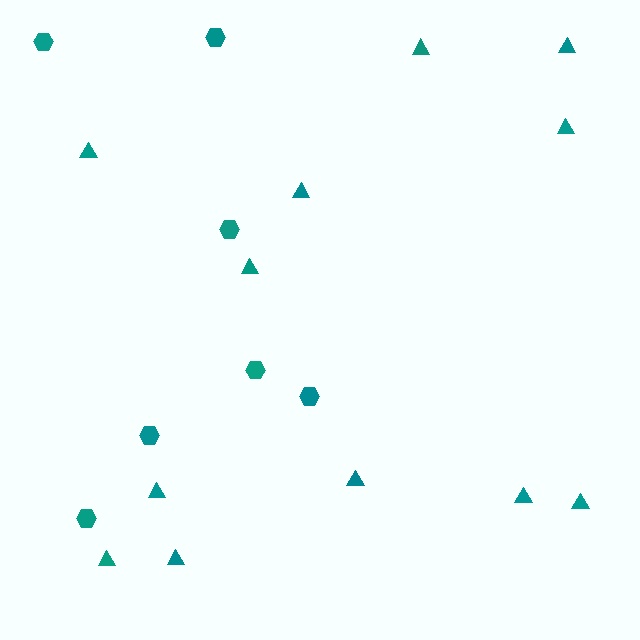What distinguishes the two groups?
There are 2 groups: one group of hexagons (7) and one group of triangles (12).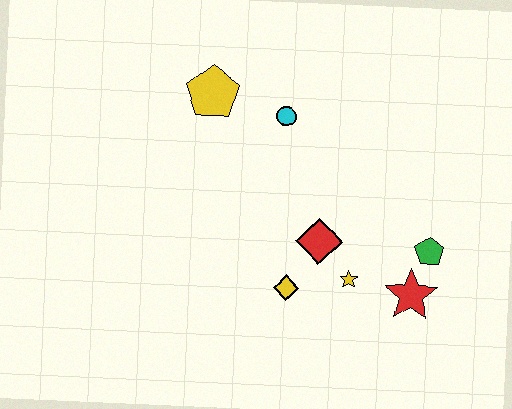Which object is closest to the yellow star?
The red diamond is closest to the yellow star.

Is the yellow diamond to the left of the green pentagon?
Yes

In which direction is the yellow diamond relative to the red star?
The yellow diamond is to the left of the red star.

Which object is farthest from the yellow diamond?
The yellow pentagon is farthest from the yellow diamond.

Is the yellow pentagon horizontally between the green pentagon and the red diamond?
No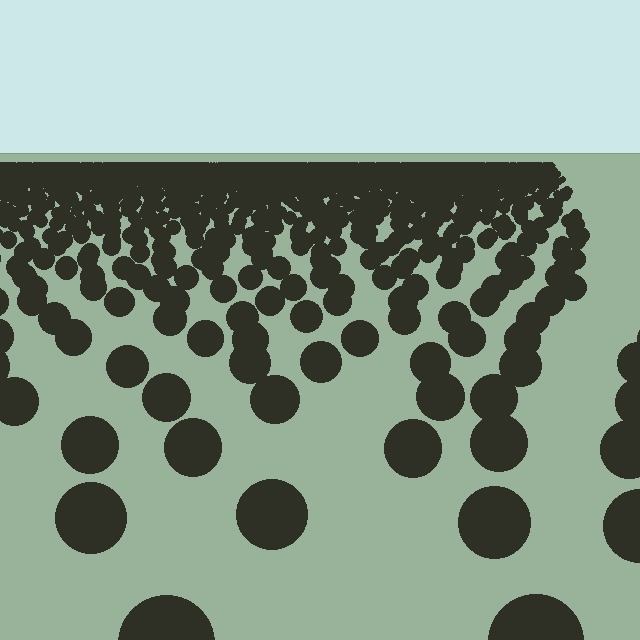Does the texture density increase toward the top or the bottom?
Density increases toward the top.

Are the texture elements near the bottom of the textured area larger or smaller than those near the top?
Larger. Near the bottom, elements are closer to the viewer and appear at a bigger on-screen size.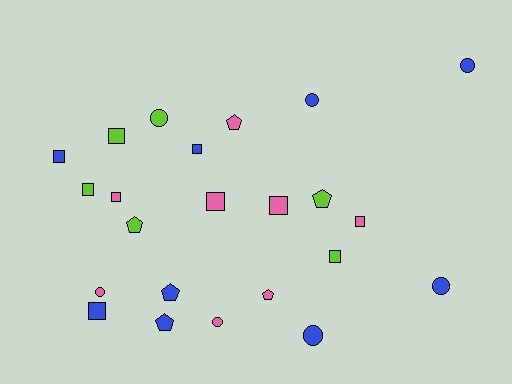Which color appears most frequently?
Blue, with 9 objects.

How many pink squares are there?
There are 4 pink squares.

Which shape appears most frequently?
Square, with 10 objects.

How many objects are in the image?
There are 23 objects.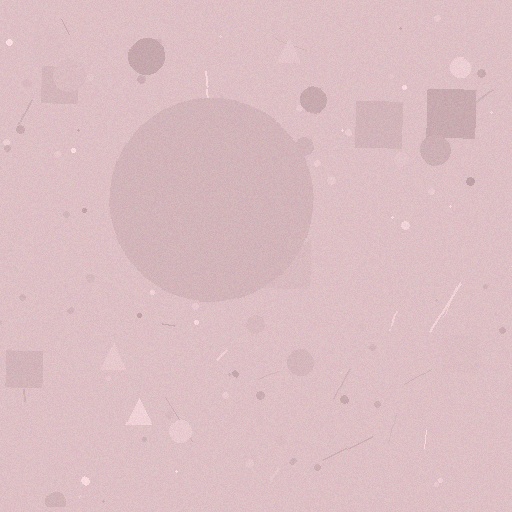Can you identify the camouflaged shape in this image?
The camouflaged shape is a circle.